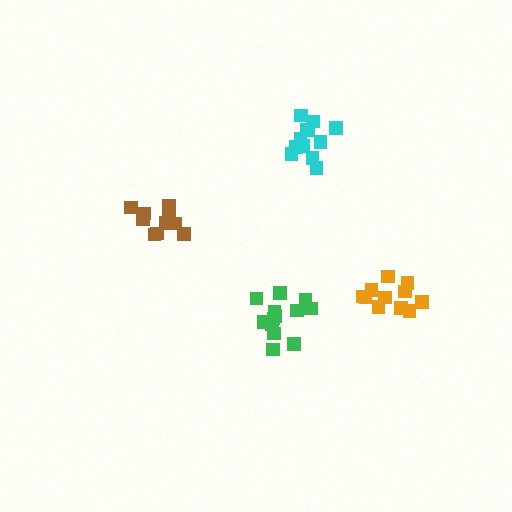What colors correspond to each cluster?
The clusters are colored: cyan, orange, brown, green.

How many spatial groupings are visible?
There are 4 spatial groupings.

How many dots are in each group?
Group 1: 12 dots, Group 2: 11 dots, Group 3: 10 dots, Group 4: 13 dots (46 total).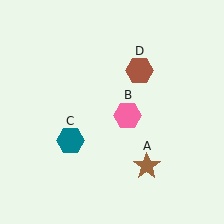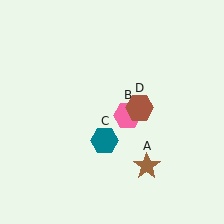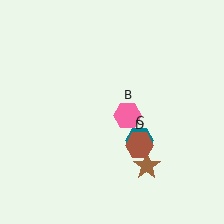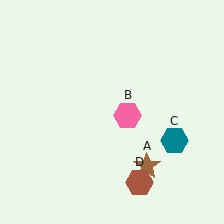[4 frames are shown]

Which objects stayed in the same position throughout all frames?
Brown star (object A) and pink hexagon (object B) remained stationary.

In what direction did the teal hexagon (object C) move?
The teal hexagon (object C) moved right.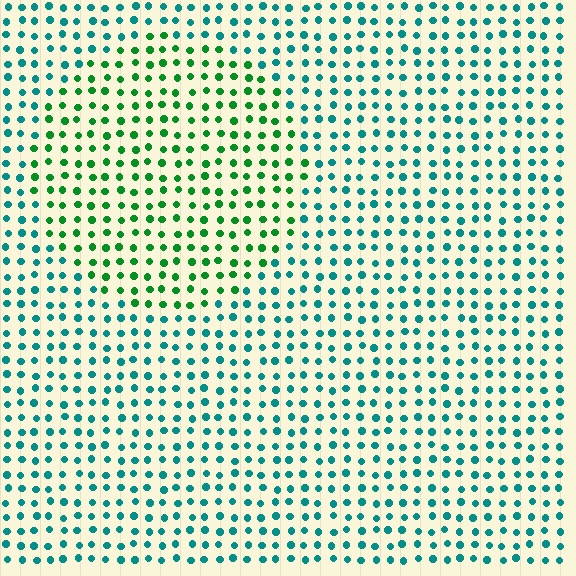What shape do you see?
I see a circle.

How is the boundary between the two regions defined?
The boundary is defined purely by a slight shift in hue (about 44 degrees). Spacing, size, and orientation are identical on both sides.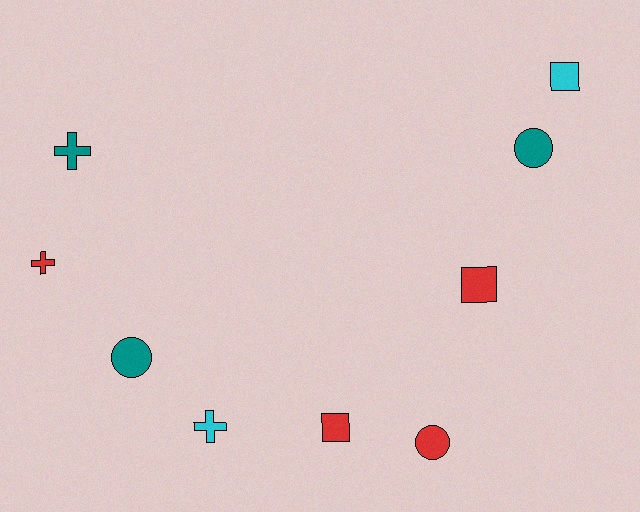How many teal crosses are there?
There is 1 teal cross.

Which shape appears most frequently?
Cross, with 3 objects.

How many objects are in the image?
There are 9 objects.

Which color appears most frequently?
Red, with 4 objects.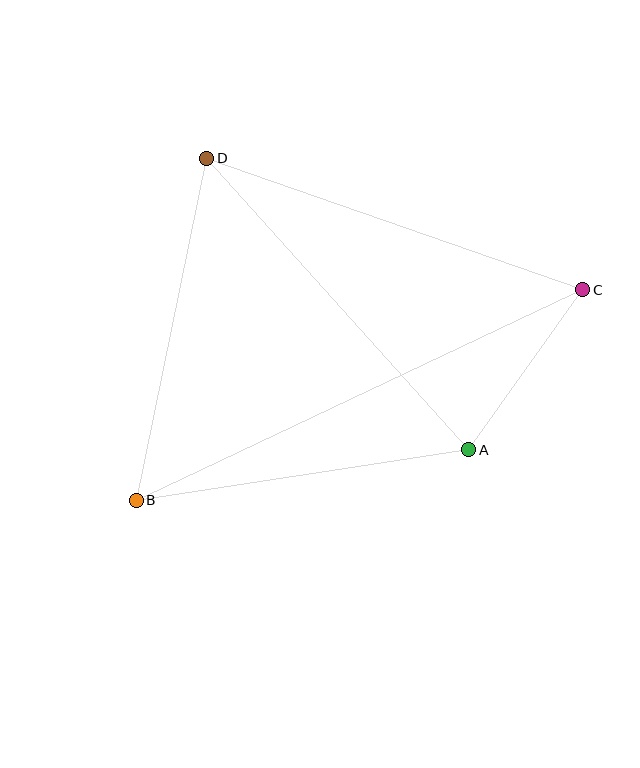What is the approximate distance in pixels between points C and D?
The distance between C and D is approximately 398 pixels.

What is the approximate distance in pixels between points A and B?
The distance between A and B is approximately 336 pixels.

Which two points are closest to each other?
Points A and C are closest to each other.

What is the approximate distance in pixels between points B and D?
The distance between B and D is approximately 349 pixels.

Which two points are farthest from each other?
Points B and C are farthest from each other.